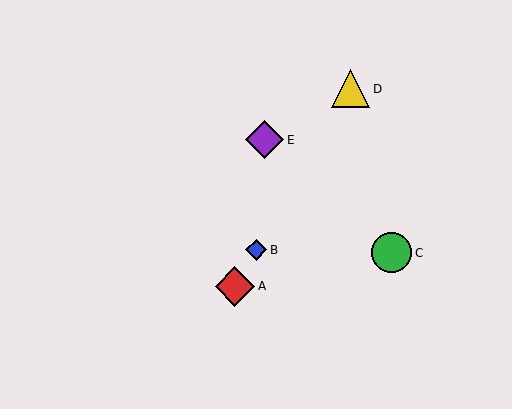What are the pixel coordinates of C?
Object C is at (392, 253).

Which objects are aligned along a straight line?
Objects A, B, D are aligned along a straight line.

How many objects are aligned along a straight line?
3 objects (A, B, D) are aligned along a straight line.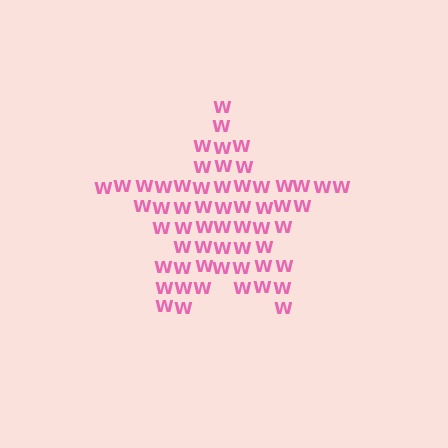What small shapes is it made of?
It is made of small letter W's.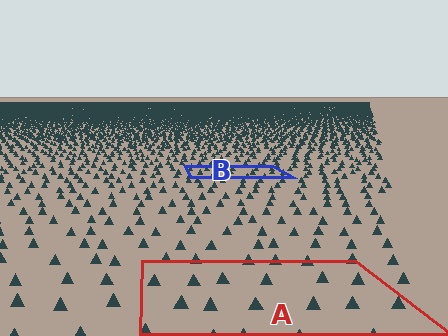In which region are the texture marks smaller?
The texture marks are smaller in region B, because it is farther away.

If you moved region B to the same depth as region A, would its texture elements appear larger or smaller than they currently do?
They would appear larger. At a closer depth, the same texture elements are projected at a bigger on-screen size.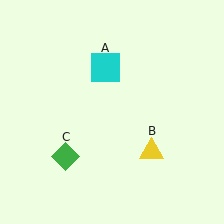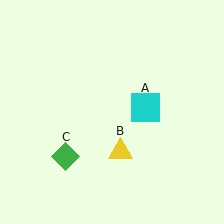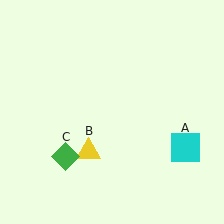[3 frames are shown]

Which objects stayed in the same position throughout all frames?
Green diamond (object C) remained stationary.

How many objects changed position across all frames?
2 objects changed position: cyan square (object A), yellow triangle (object B).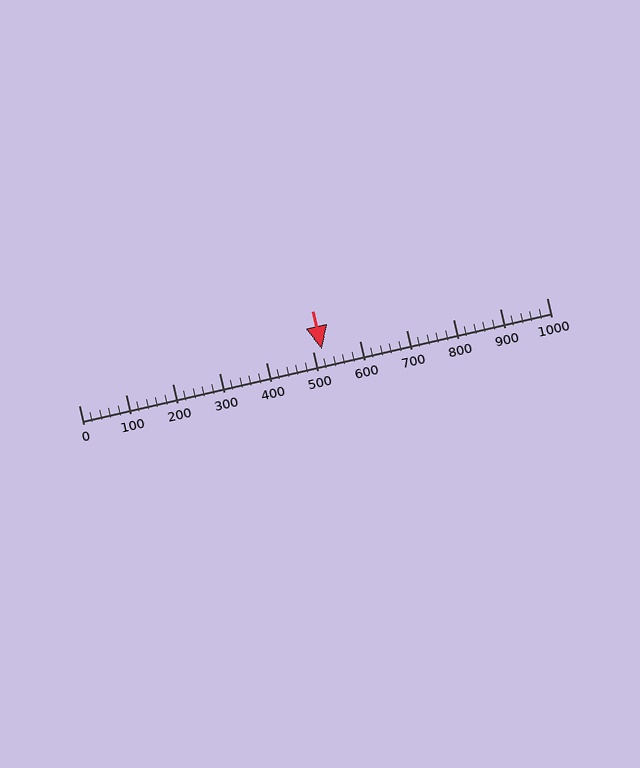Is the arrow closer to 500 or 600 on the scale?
The arrow is closer to 500.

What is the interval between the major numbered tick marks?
The major tick marks are spaced 100 units apart.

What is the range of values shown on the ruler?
The ruler shows values from 0 to 1000.